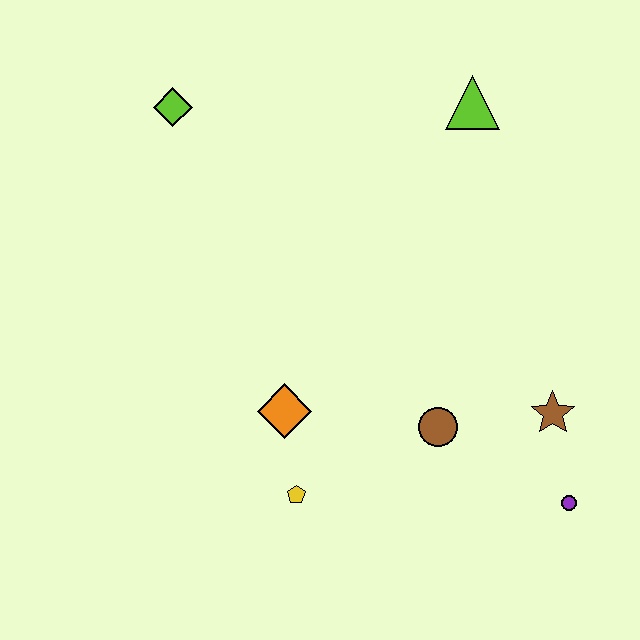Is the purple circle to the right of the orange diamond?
Yes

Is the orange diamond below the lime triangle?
Yes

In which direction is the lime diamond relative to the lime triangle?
The lime diamond is to the left of the lime triangle.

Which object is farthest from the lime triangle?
The yellow pentagon is farthest from the lime triangle.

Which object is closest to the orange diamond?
The yellow pentagon is closest to the orange diamond.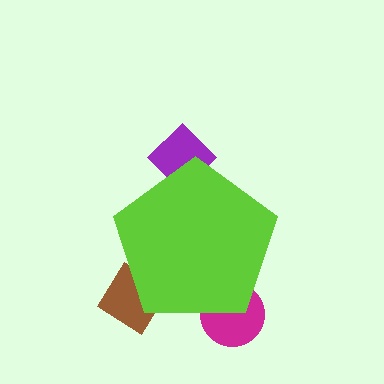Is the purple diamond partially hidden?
Yes, the purple diamond is partially hidden behind the lime pentagon.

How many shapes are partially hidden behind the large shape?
3 shapes are partially hidden.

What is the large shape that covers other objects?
A lime pentagon.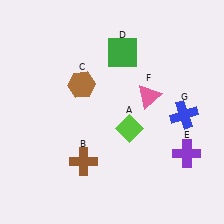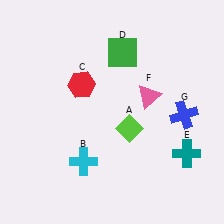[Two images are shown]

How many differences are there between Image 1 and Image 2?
There are 3 differences between the two images.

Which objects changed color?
B changed from brown to cyan. C changed from brown to red. E changed from purple to teal.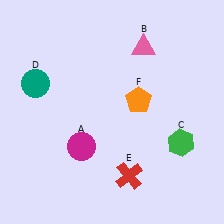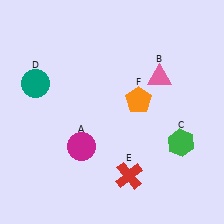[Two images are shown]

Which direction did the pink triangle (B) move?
The pink triangle (B) moved down.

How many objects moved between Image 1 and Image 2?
1 object moved between the two images.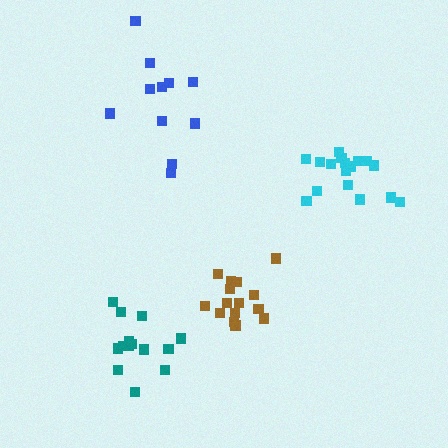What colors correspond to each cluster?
The clusters are colored: brown, teal, cyan, blue.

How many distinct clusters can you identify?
There are 4 distinct clusters.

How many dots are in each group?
Group 1: 15 dots, Group 2: 14 dots, Group 3: 17 dots, Group 4: 11 dots (57 total).